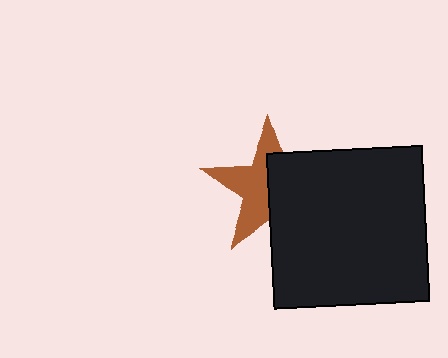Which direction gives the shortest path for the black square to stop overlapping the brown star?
Moving right gives the shortest separation.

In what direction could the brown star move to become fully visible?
The brown star could move left. That would shift it out from behind the black square entirely.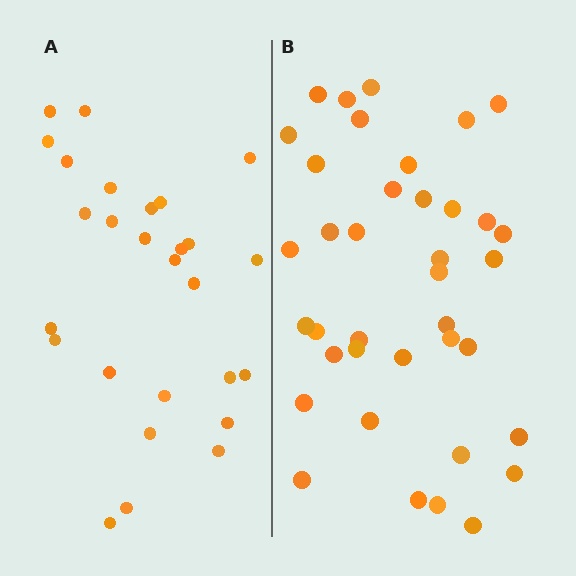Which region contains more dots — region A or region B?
Region B (the right region) has more dots.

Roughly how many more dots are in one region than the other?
Region B has roughly 12 or so more dots than region A.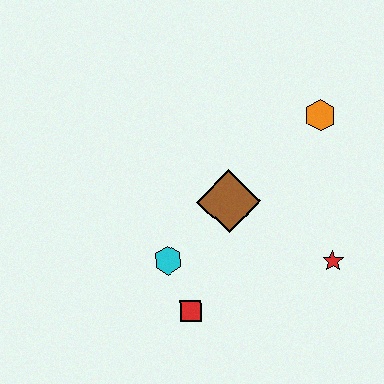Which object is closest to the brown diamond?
The cyan hexagon is closest to the brown diamond.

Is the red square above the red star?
No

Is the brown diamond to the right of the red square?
Yes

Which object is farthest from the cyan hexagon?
The orange hexagon is farthest from the cyan hexagon.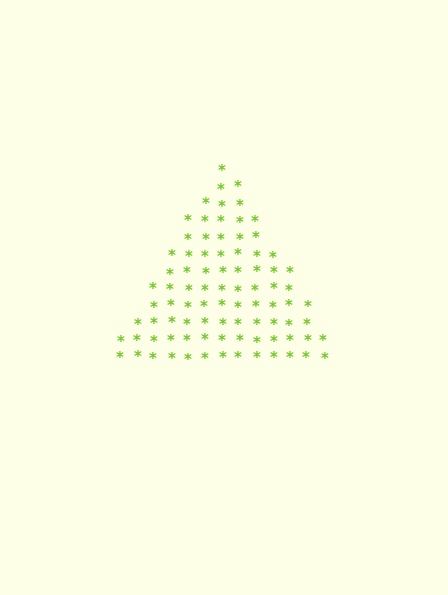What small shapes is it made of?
It is made of small asterisks.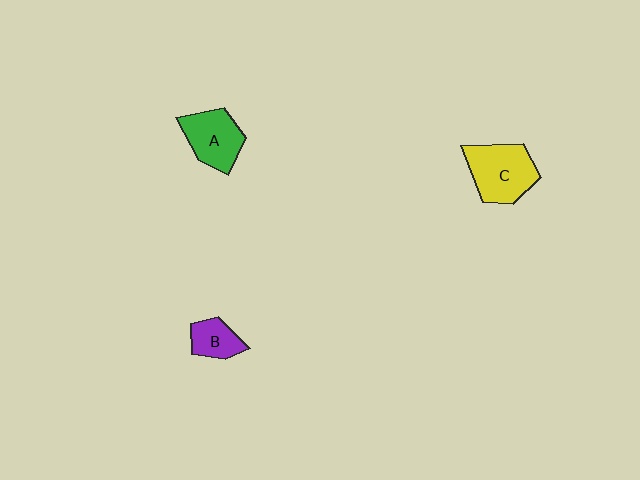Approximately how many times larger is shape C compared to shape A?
Approximately 1.2 times.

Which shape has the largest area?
Shape C (yellow).